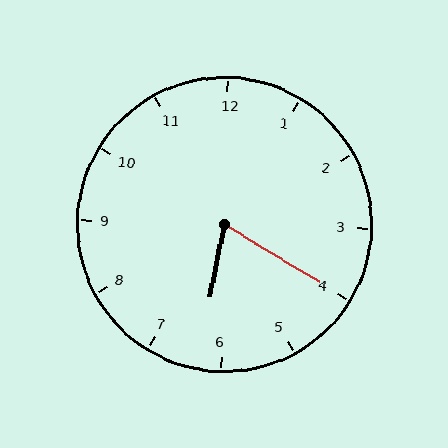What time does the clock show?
6:20.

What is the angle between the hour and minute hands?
Approximately 70 degrees.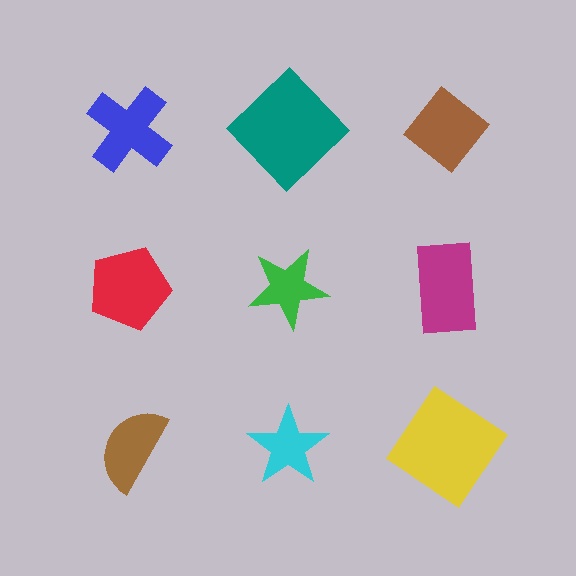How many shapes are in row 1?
3 shapes.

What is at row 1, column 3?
A brown diamond.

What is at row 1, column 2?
A teal diamond.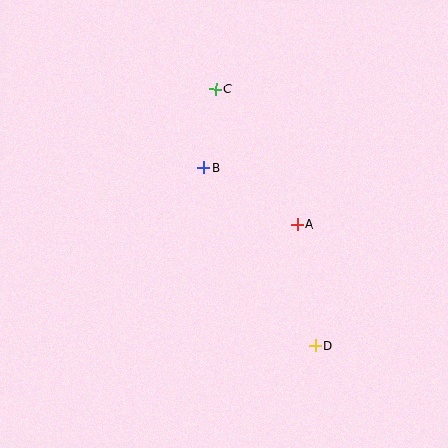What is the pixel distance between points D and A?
The distance between D and A is 123 pixels.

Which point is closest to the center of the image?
Point B at (204, 168) is closest to the center.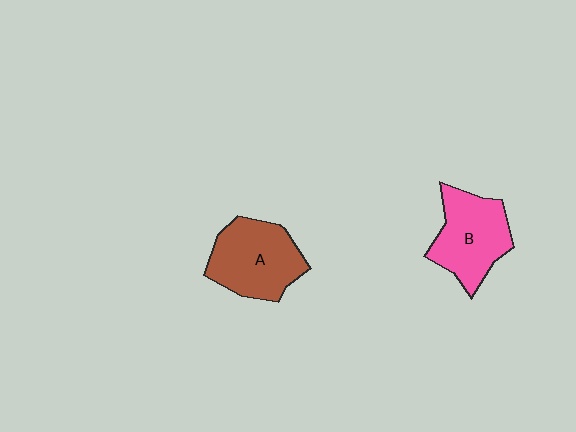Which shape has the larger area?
Shape A (brown).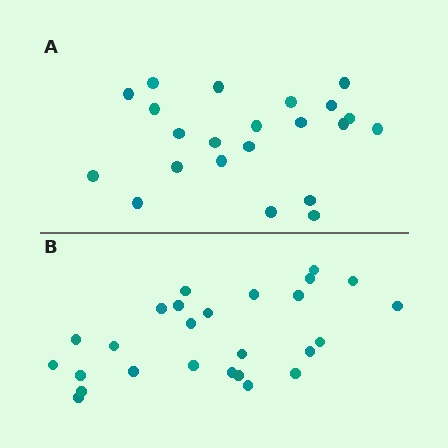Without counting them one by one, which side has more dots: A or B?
Region B (the bottom region) has more dots.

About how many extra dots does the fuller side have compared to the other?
Region B has about 4 more dots than region A.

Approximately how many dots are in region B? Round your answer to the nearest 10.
About 30 dots. (The exact count is 26, which rounds to 30.)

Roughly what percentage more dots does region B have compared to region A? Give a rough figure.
About 20% more.